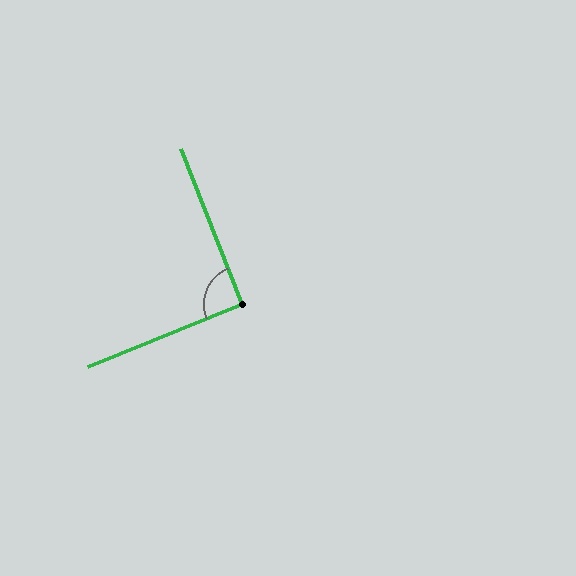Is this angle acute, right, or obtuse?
It is approximately a right angle.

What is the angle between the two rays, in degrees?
Approximately 91 degrees.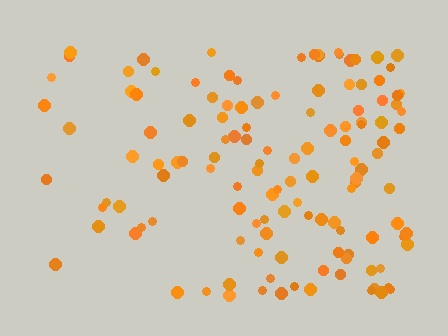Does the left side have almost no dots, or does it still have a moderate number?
Still a moderate number, just noticeably fewer than the right.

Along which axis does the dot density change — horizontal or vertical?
Horizontal.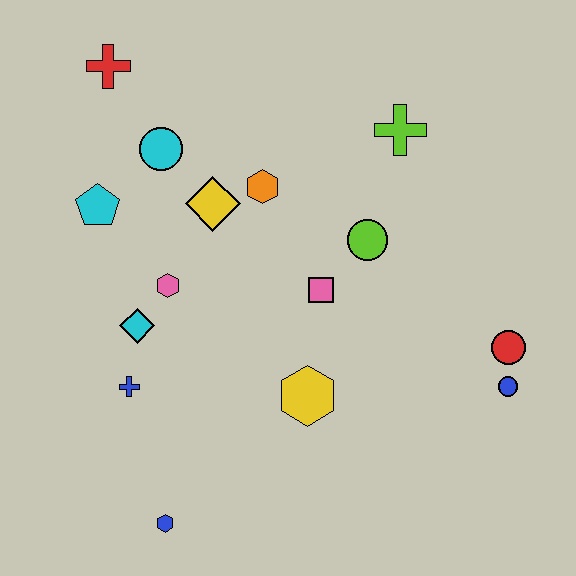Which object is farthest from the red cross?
The blue circle is farthest from the red cross.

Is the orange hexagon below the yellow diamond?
No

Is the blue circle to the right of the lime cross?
Yes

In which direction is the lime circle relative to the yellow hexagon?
The lime circle is above the yellow hexagon.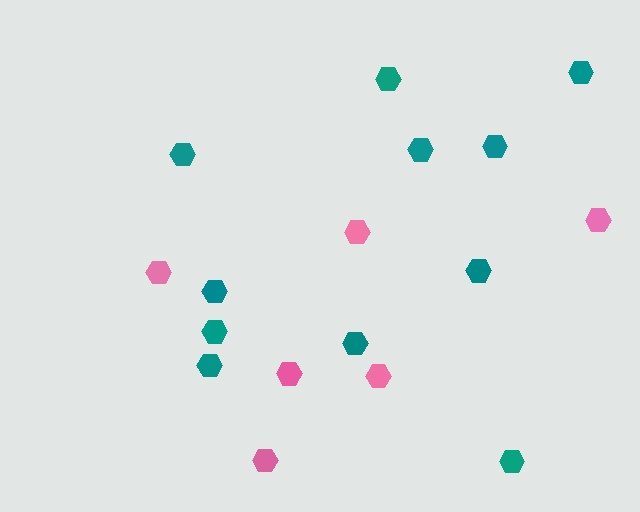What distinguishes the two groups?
There are 2 groups: one group of teal hexagons (11) and one group of pink hexagons (6).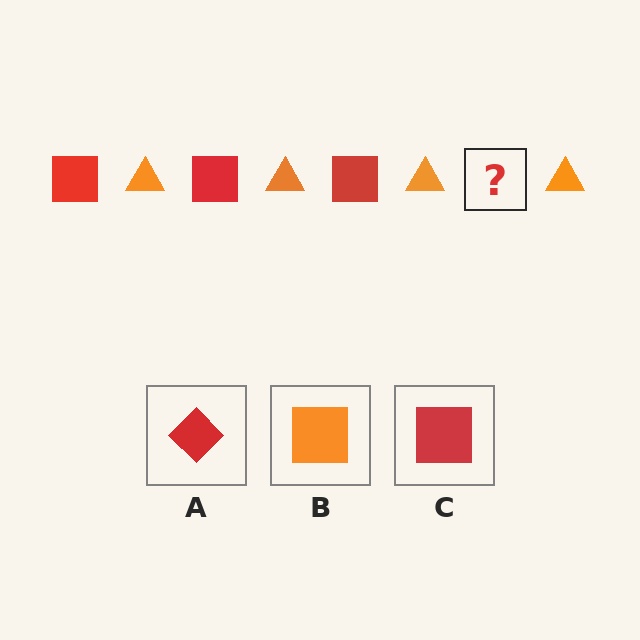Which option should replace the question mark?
Option C.